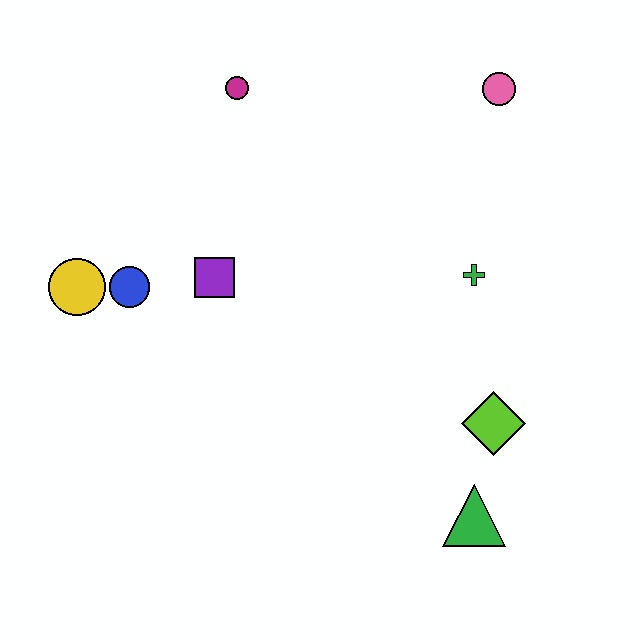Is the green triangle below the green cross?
Yes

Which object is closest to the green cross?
The lime diamond is closest to the green cross.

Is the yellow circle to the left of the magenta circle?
Yes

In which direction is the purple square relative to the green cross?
The purple square is to the left of the green cross.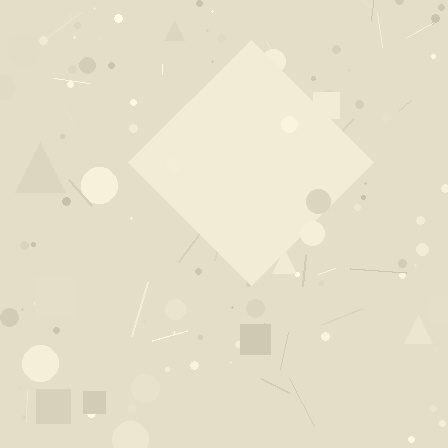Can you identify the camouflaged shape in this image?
The camouflaged shape is a diamond.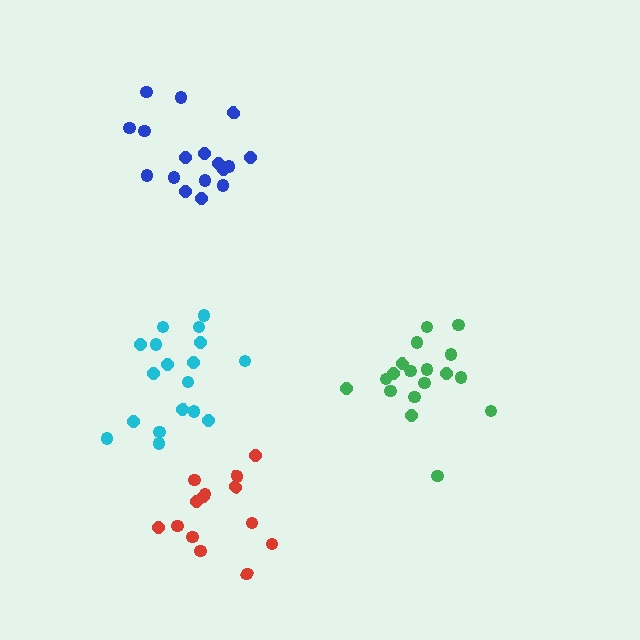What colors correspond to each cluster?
The clusters are colored: green, blue, red, cyan.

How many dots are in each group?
Group 1: 18 dots, Group 2: 17 dots, Group 3: 14 dots, Group 4: 18 dots (67 total).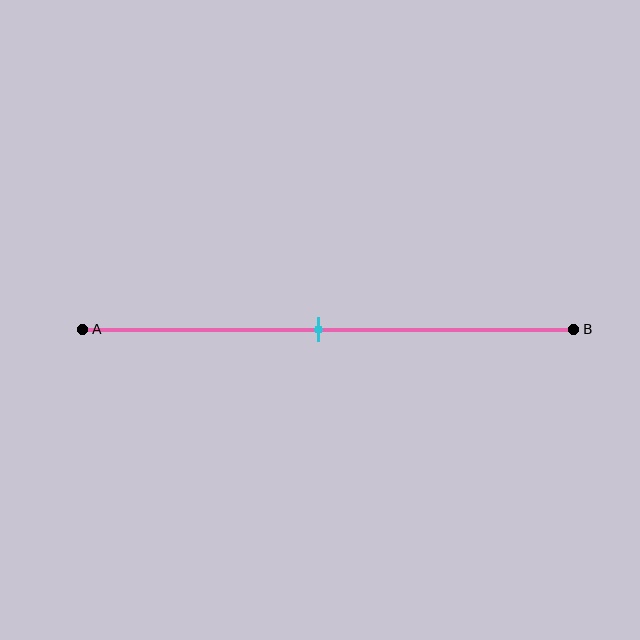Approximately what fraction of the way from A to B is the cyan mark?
The cyan mark is approximately 50% of the way from A to B.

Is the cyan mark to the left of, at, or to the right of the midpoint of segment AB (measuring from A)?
The cyan mark is approximately at the midpoint of segment AB.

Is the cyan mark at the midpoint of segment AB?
Yes, the mark is approximately at the midpoint.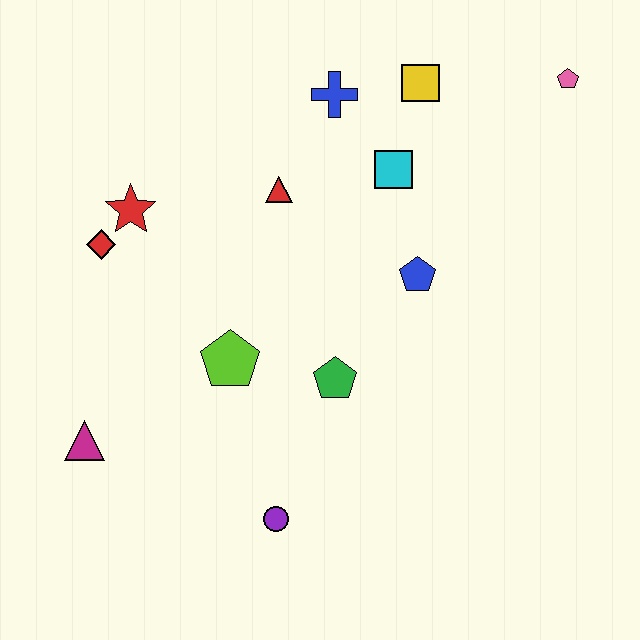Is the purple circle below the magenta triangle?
Yes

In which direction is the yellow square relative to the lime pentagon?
The yellow square is above the lime pentagon.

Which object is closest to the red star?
The red diamond is closest to the red star.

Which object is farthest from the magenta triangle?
The pink pentagon is farthest from the magenta triangle.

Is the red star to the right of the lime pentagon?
No